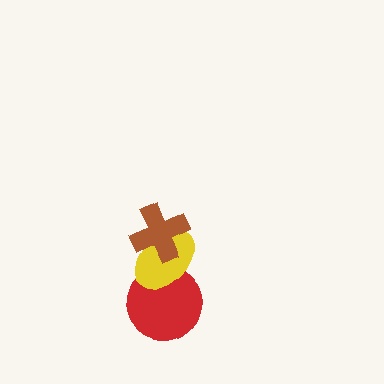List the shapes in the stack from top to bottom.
From top to bottom: the brown cross, the yellow ellipse, the red circle.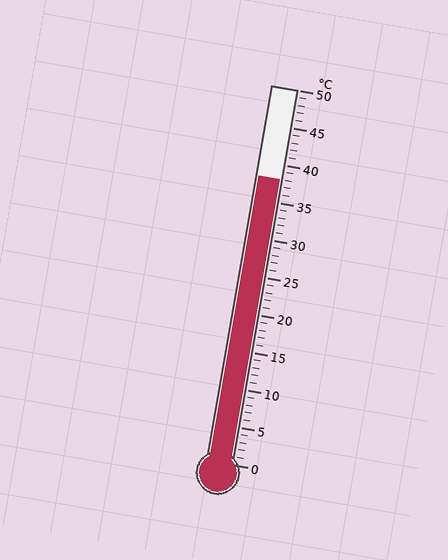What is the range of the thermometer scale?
The thermometer scale ranges from 0°C to 50°C.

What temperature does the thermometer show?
The thermometer shows approximately 38°C.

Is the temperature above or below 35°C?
The temperature is above 35°C.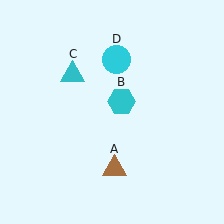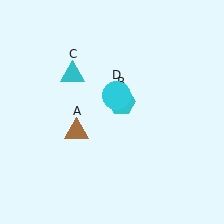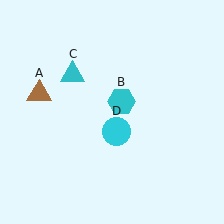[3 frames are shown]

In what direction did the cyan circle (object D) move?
The cyan circle (object D) moved down.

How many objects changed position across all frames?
2 objects changed position: brown triangle (object A), cyan circle (object D).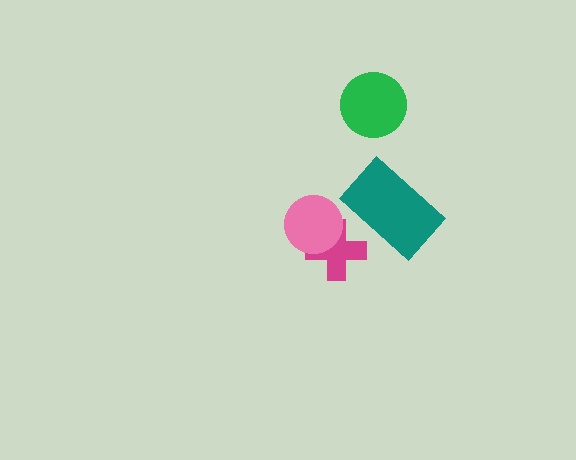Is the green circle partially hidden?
No, no other shape covers it.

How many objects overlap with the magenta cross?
1 object overlaps with the magenta cross.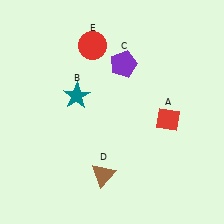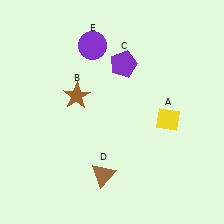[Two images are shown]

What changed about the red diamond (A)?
In Image 1, A is red. In Image 2, it changed to yellow.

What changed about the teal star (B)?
In Image 1, B is teal. In Image 2, it changed to brown.